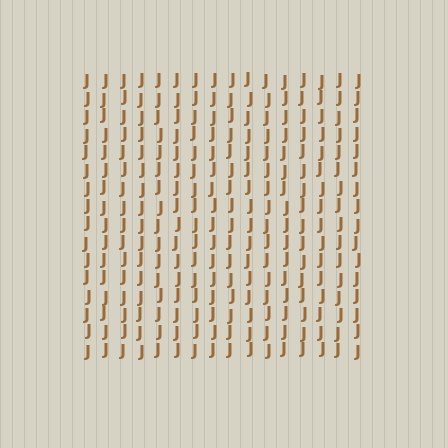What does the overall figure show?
The overall figure shows a square.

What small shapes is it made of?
It is made of small letter J's.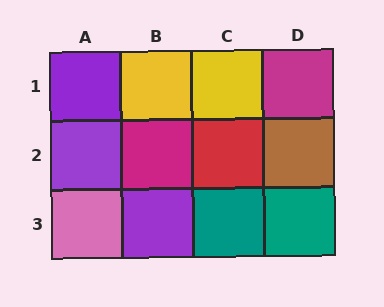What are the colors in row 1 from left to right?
Purple, yellow, yellow, magenta.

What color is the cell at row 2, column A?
Purple.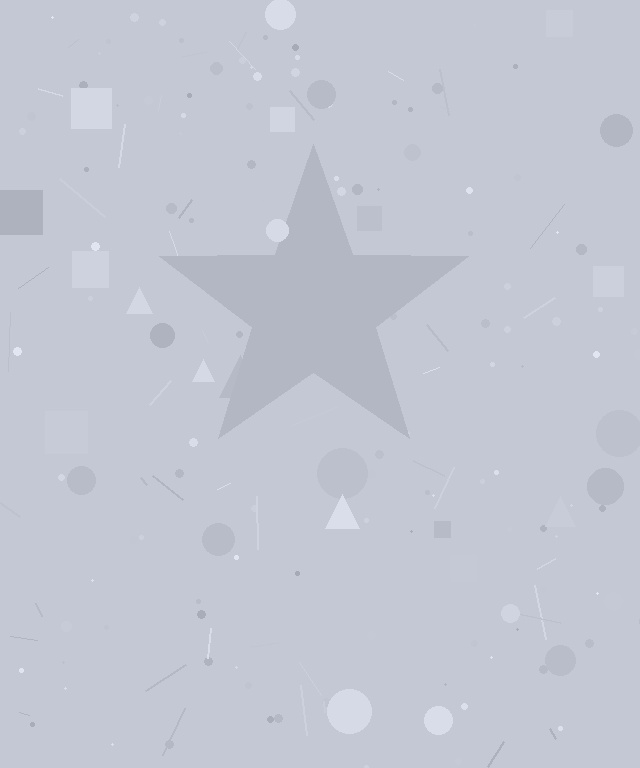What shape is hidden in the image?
A star is hidden in the image.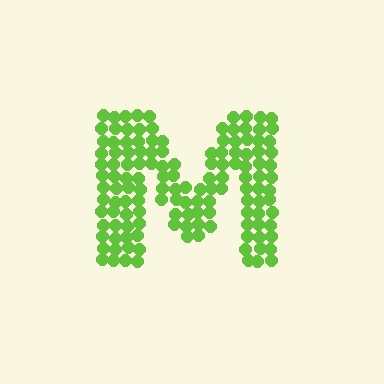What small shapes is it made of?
It is made of small circles.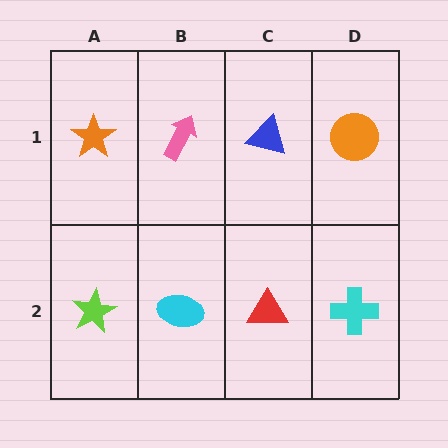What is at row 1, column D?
An orange circle.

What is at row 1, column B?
A pink arrow.